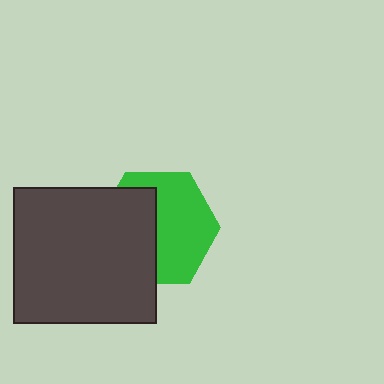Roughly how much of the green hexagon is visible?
About half of it is visible (roughly 55%).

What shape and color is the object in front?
The object in front is a dark gray rectangle.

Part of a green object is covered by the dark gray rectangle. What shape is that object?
It is a hexagon.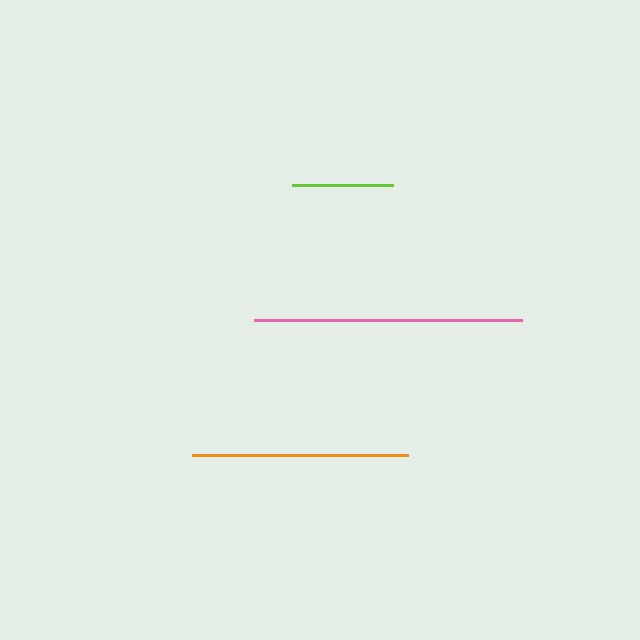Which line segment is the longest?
The pink line is the longest at approximately 269 pixels.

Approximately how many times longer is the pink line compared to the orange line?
The pink line is approximately 1.2 times the length of the orange line.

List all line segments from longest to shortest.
From longest to shortest: pink, orange, lime.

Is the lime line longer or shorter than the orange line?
The orange line is longer than the lime line.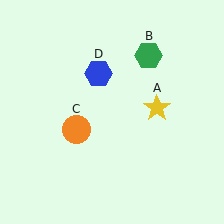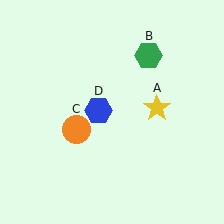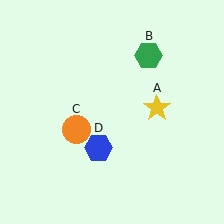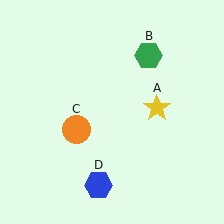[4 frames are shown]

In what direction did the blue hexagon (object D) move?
The blue hexagon (object D) moved down.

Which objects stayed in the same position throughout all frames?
Yellow star (object A) and green hexagon (object B) and orange circle (object C) remained stationary.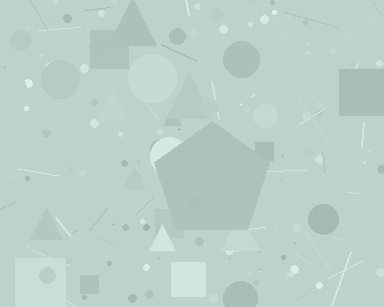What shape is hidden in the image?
A pentagon is hidden in the image.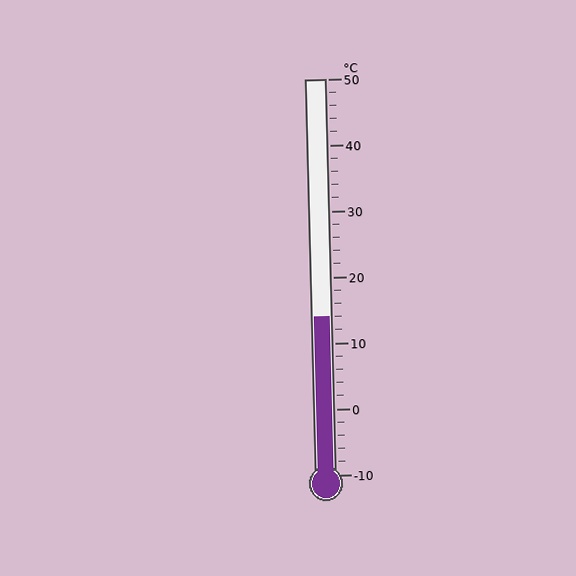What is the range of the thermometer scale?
The thermometer scale ranges from -10°C to 50°C.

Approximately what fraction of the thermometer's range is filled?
The thermometer is filled to approximately 40% of its range.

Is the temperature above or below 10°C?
The temperature is above 10°C.